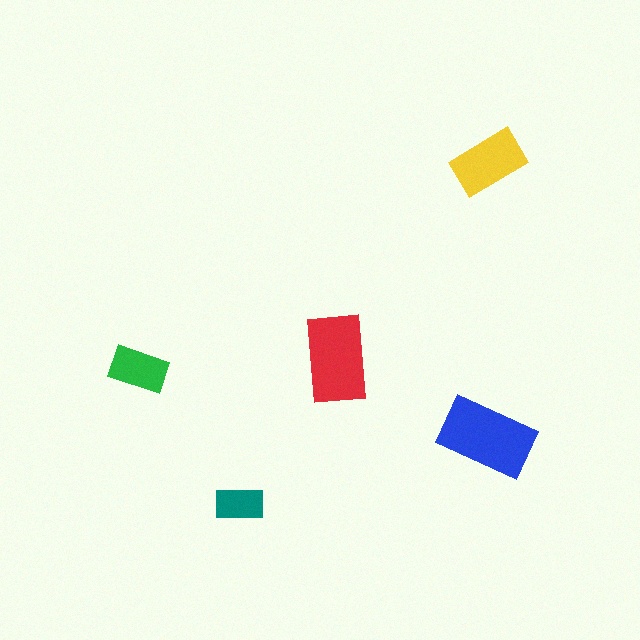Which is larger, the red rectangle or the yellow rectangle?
The red one.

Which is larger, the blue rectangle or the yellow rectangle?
The blue one.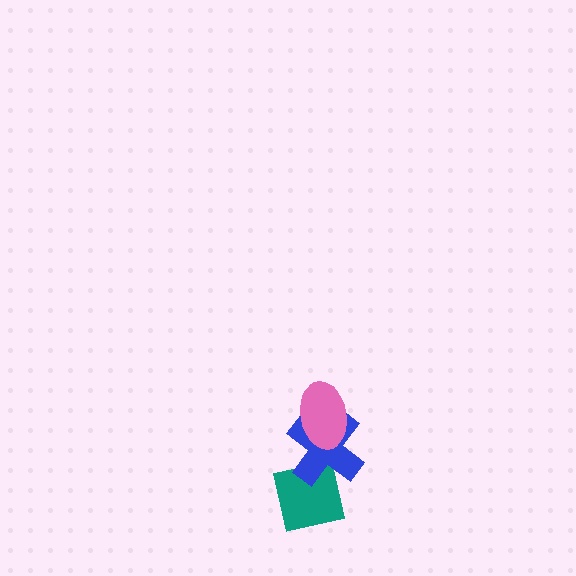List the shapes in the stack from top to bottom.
From top to bottom: the pink ellipse, the blue cross, the teal square.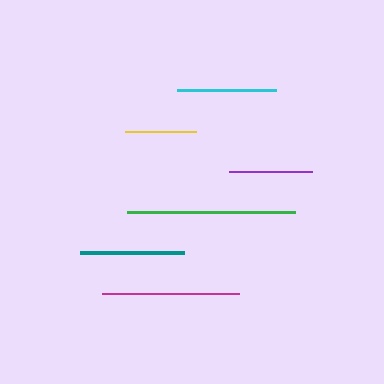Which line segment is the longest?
The green line is the longest at approximately 168 pixels.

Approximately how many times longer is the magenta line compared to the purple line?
The magenta line is approximately 1.6 times the length of the purple line.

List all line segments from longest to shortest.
From longest to shortest: green, magenta, teal, cyan, purple, yellow.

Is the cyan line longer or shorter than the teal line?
The teal line is longer than the cyan line.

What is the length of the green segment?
The green segment is approximately 168 pixels long.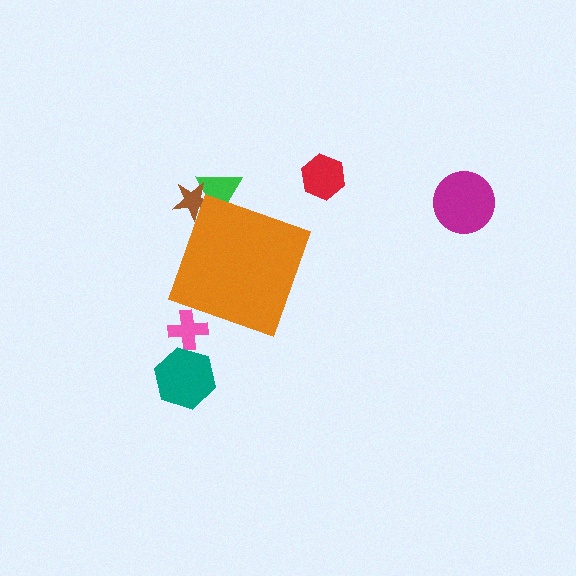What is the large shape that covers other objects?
An orange diamond.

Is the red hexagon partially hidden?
No, the red hexagon is fully visible.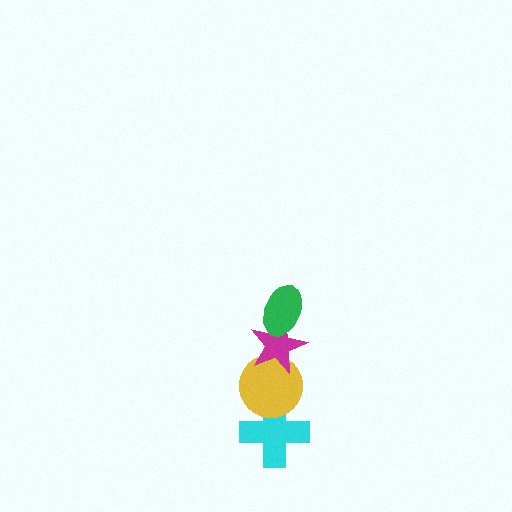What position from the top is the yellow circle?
The yellow circle is 3rd from the top.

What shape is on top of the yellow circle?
The magenta star is on top of the yellow circle.